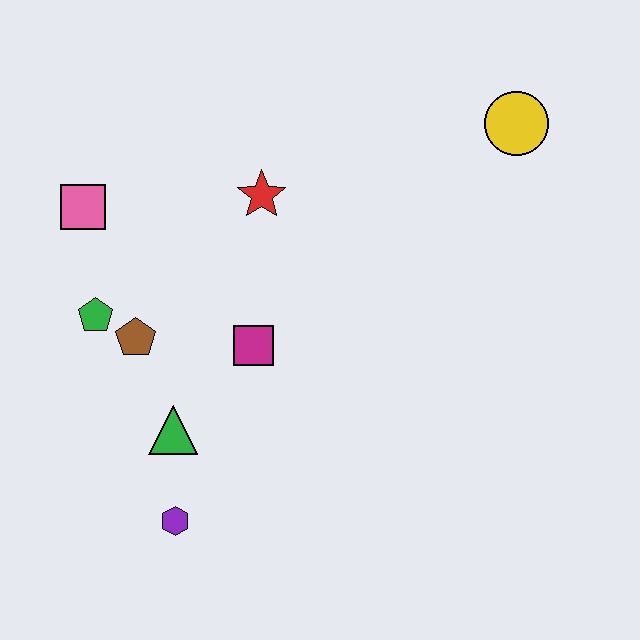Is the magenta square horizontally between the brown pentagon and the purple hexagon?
No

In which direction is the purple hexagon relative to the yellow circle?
The purple hexagon is below the yellow circle.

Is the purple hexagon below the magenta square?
Yes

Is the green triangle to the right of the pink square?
Yes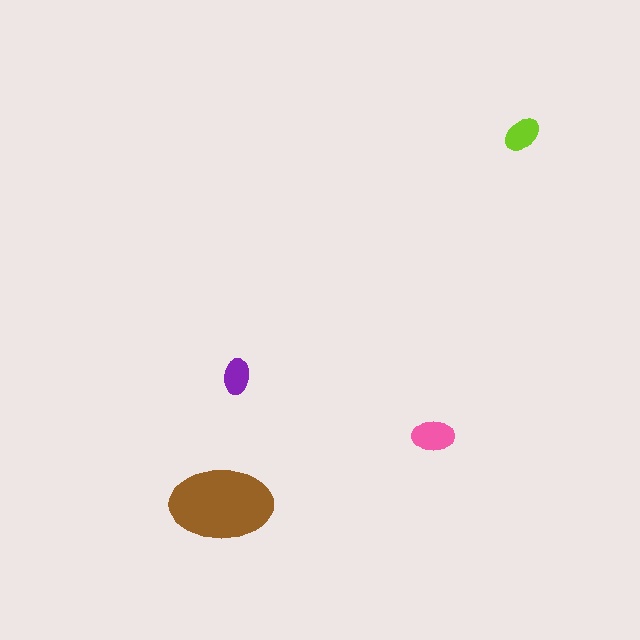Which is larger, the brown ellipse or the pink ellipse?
The brown one.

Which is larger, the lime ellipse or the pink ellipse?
The pink one.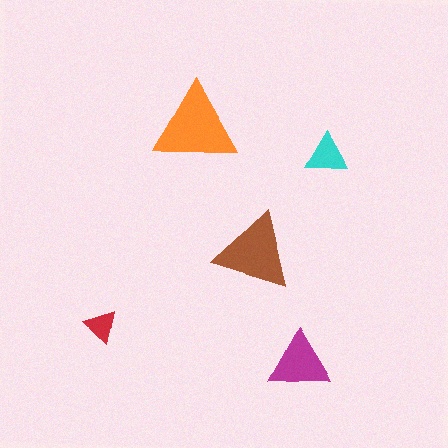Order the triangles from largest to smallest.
the orange one, the brown one, the magenta one, the cyan one, the red one.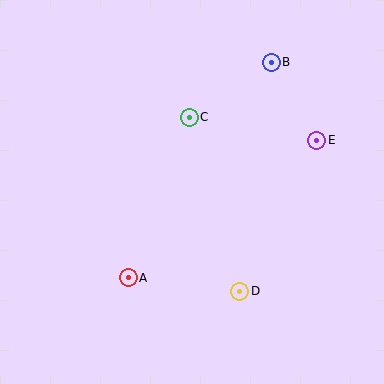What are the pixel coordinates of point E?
Point E is at (317, 140).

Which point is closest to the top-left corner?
Point C is closest to the top-left corner.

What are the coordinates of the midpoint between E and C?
The midpoint between E and C is at (253, 129).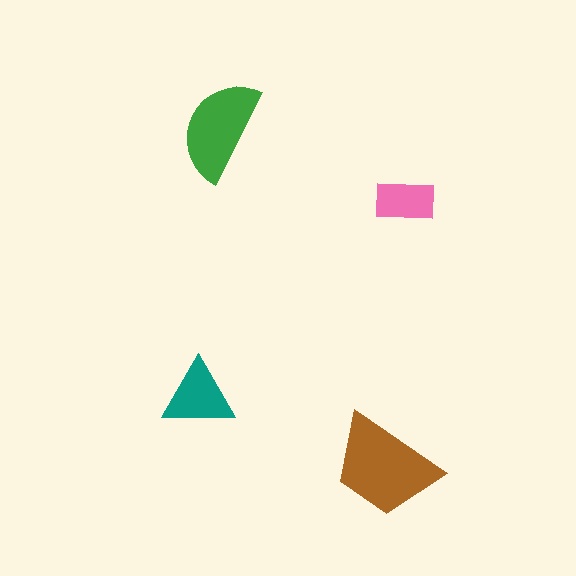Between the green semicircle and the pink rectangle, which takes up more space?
The green semicircle.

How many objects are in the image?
There are 4 objects in the image.